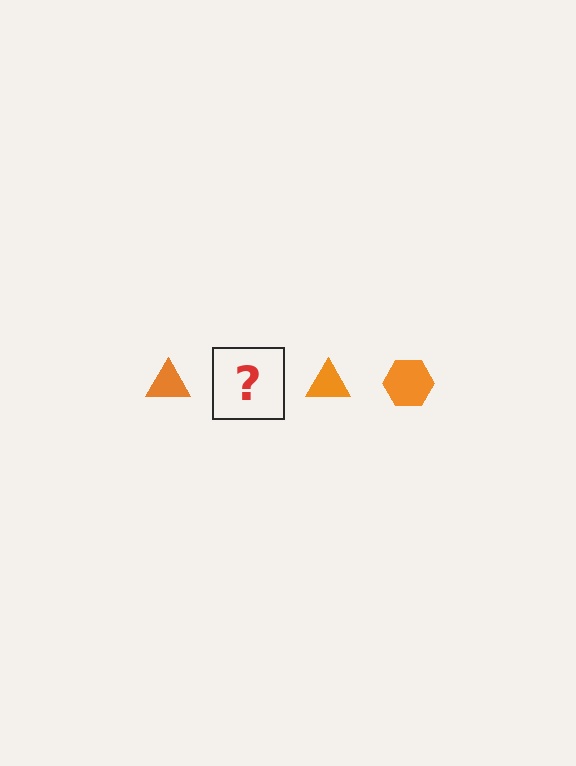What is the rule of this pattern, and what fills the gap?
The rule is that the pattern cycles through triangle, hexagon shapes in orange. The gap should be filled with an orange hexagon.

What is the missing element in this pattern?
The missing element is an orange hexagon.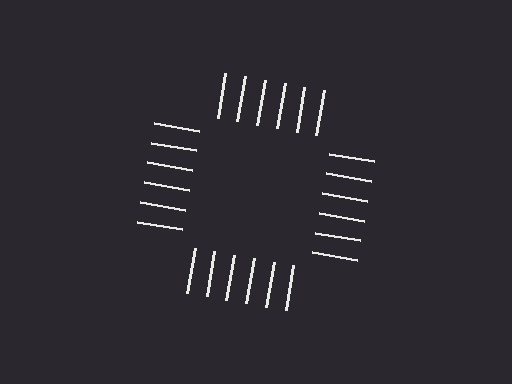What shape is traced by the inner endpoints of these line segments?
An illusory square — the line segments terminate on its edges but no continuous stroke is drawn.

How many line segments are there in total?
24 — 6 along each of the 4 edges.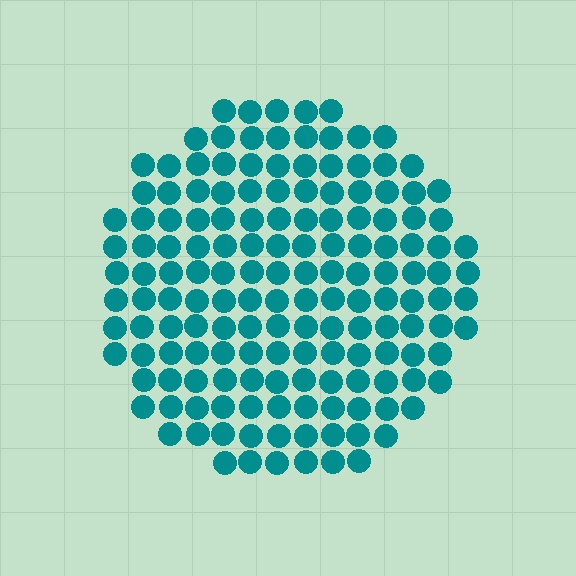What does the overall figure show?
The overall figure shows a circle.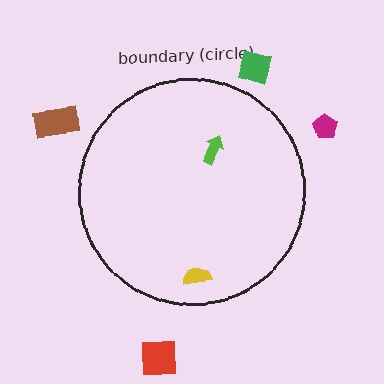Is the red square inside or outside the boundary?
Outside.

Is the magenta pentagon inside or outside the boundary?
Outside.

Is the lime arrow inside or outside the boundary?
Inside.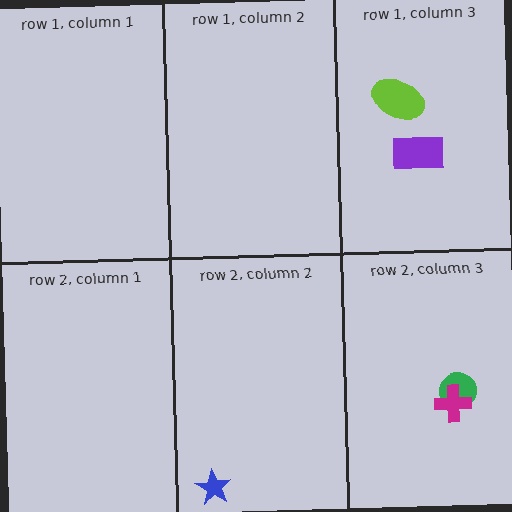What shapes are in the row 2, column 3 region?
The green circle, the magenta cross.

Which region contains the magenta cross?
The row 2, column 3 region.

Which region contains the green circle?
The row 2, column 3 region.